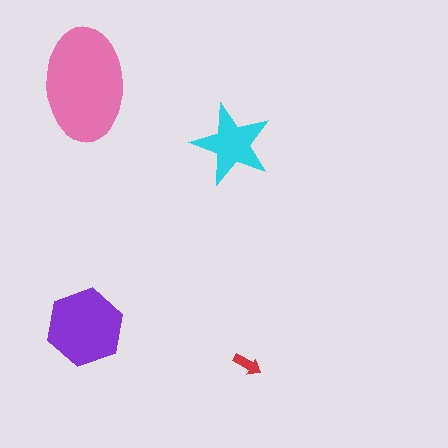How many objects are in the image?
There are 4 objects in the image.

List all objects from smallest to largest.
The red arrow, the cyan star, the purple hexagon, the pink ellipse.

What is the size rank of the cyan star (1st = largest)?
3rd.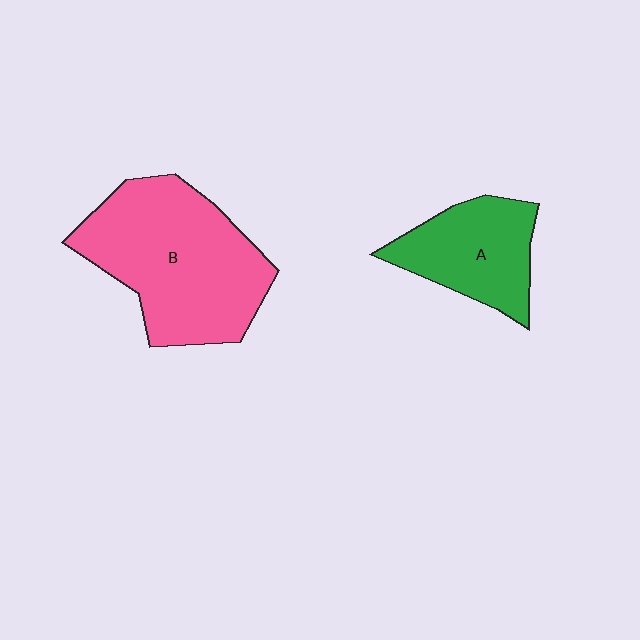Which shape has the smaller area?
Shape A (green).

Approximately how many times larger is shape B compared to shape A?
Approximately 1.8 times.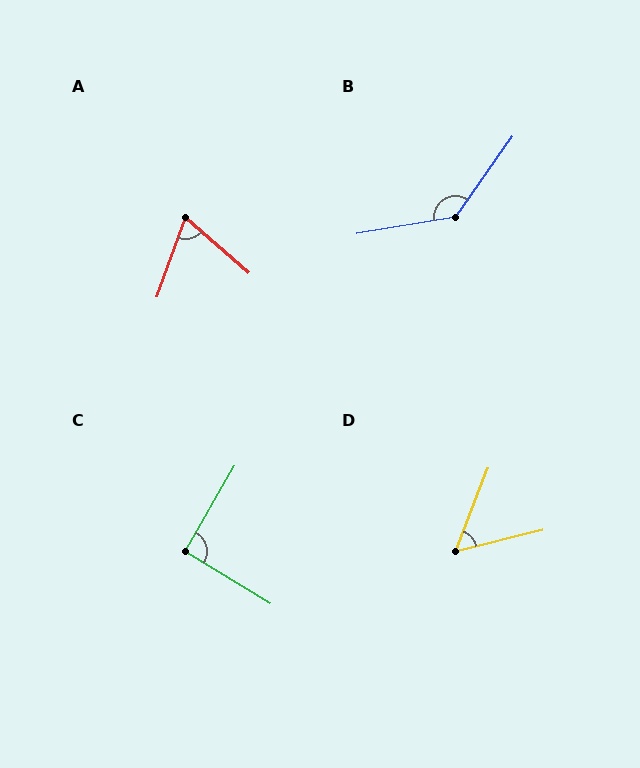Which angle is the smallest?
D, at approximately 55 degrees.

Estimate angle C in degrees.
Approximately 91 degrees.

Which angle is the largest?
B, at approximately 135 degrees.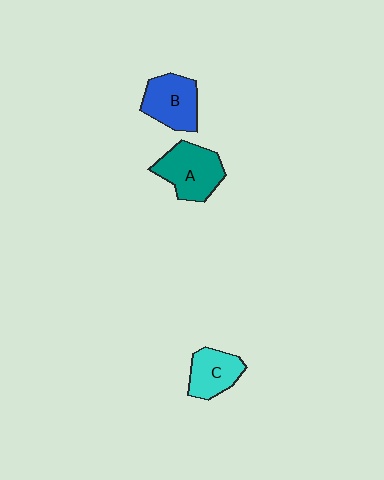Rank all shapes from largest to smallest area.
From largest to smallest: A (teal), B (blue), C (cyan).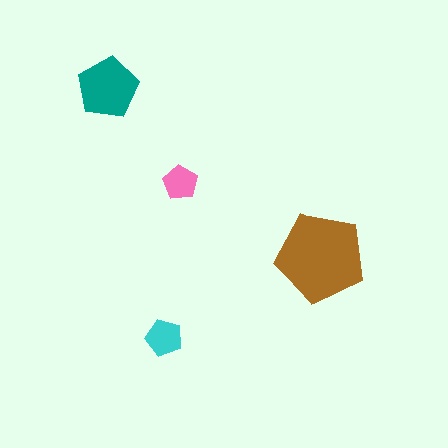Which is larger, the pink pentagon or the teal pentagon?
The teal one.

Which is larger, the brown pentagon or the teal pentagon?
The brown one.